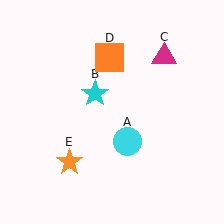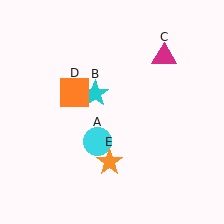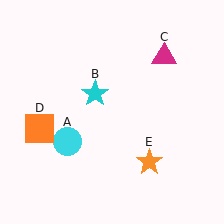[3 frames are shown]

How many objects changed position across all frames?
3 objects changed position: cyan circle (object A), orange square (object D), orange star (object E).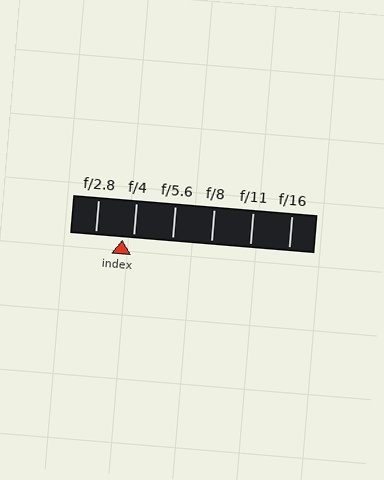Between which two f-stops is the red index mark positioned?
The index mark is between f/2.8 and f/4.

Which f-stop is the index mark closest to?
The index mark is closest to f/4.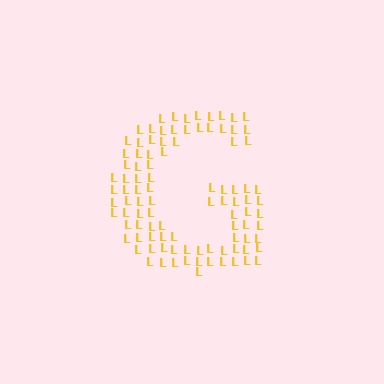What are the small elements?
The small elements are letter L's.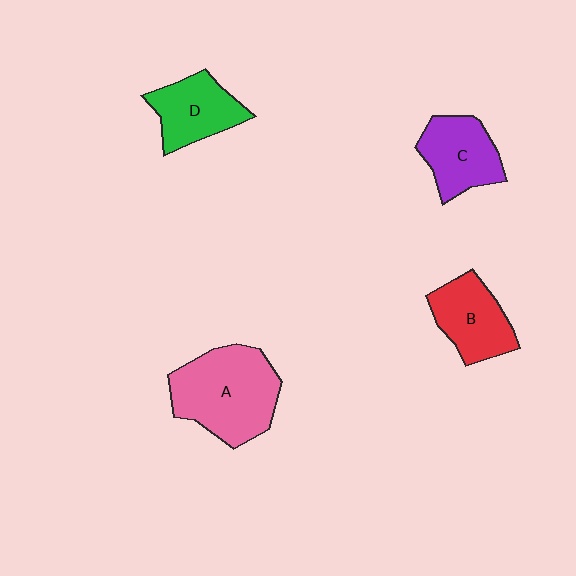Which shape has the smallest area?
Shape D (green).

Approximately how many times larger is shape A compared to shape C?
Approximately 1.6 times.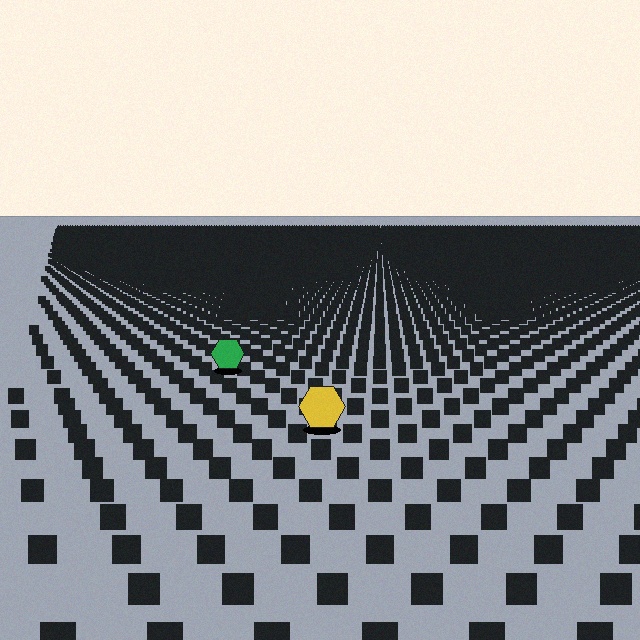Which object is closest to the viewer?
The yellow hexagon is closest. The texture marks near it are larger and more spread out.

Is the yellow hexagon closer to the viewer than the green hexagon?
Yes. The yellow hexagon is closer — you can tell from the texture gradient: the ground texture is coarser near it.